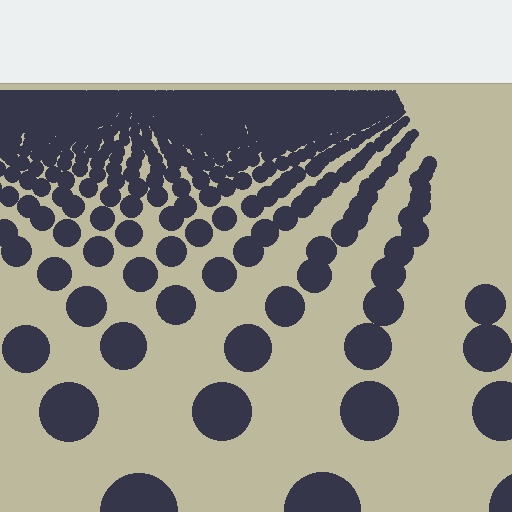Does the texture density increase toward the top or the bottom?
Density increases toward the top.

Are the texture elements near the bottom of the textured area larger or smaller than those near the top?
Larger. Near the bottom, elements are closer to the viewer and appear at a bigger on-screen size.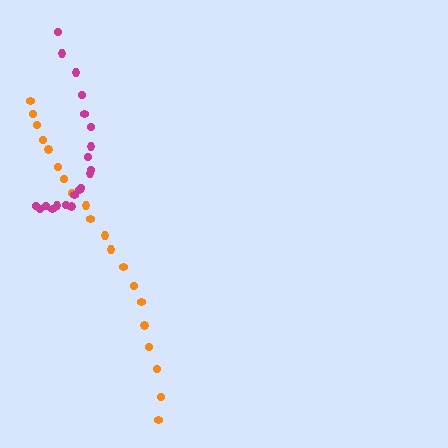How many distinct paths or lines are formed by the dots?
There are 2 distinct paths.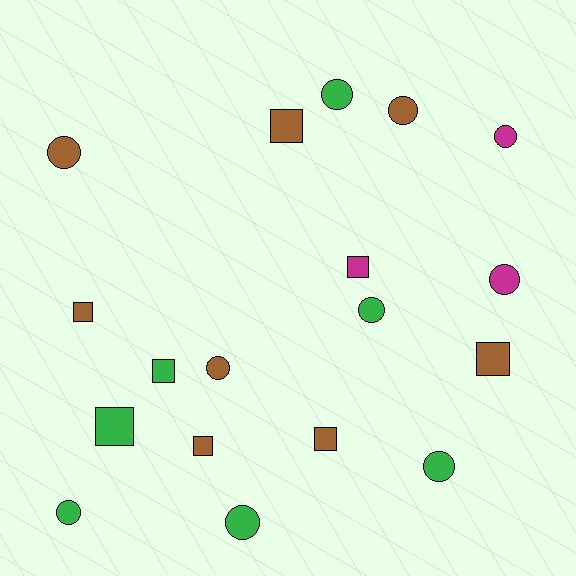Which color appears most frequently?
Brown, with 8 objects.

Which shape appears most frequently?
Circle, with 10 objects.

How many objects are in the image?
There are 18 objects.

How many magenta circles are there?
There are 2 magenta circles.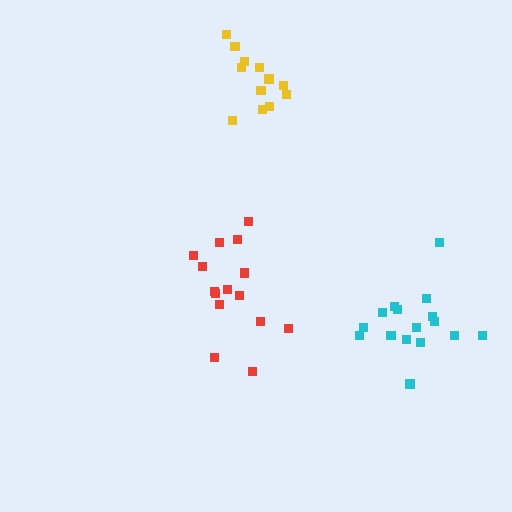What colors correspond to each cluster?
The clusters are colored: red, yellow, cyan.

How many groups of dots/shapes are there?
There are 3 groups.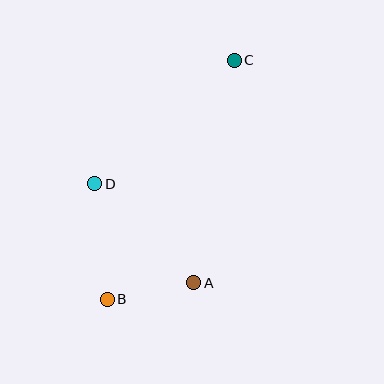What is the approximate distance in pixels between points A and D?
The distance between A and D is approximately 140 pixels.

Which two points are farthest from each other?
Points B and C are farthest from each other.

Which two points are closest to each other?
Points A and B are closest to each other.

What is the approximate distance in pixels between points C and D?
The distance between C and D is approximately 186 pixels.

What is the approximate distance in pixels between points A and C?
The distance between A and C is approximately 226 pixels.